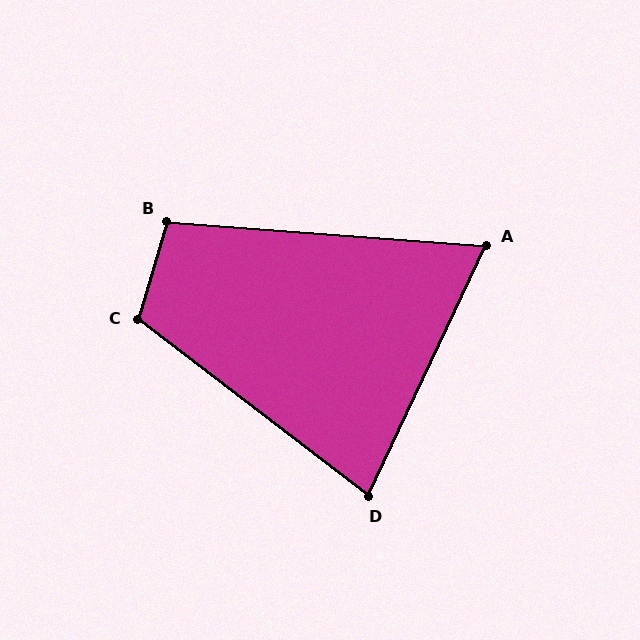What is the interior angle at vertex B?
Approximately 102 degrees (obtuse).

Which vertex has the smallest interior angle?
A, at approximately 69 degrees.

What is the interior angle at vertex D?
Approximately 78 degrees (acute).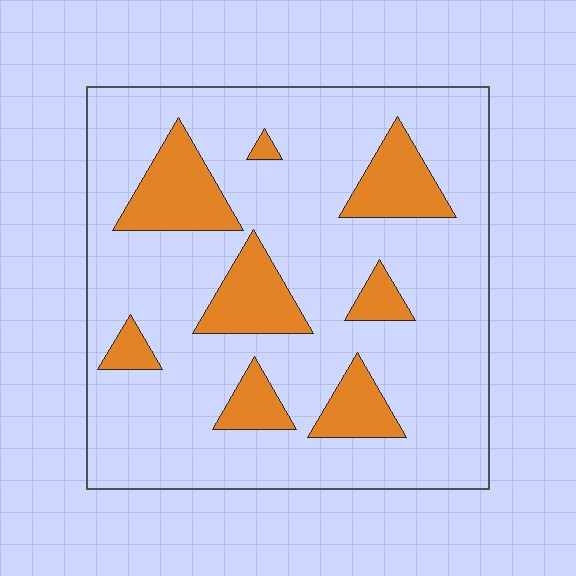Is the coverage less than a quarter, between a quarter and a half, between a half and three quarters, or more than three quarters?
Less than a quarter.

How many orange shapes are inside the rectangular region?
8.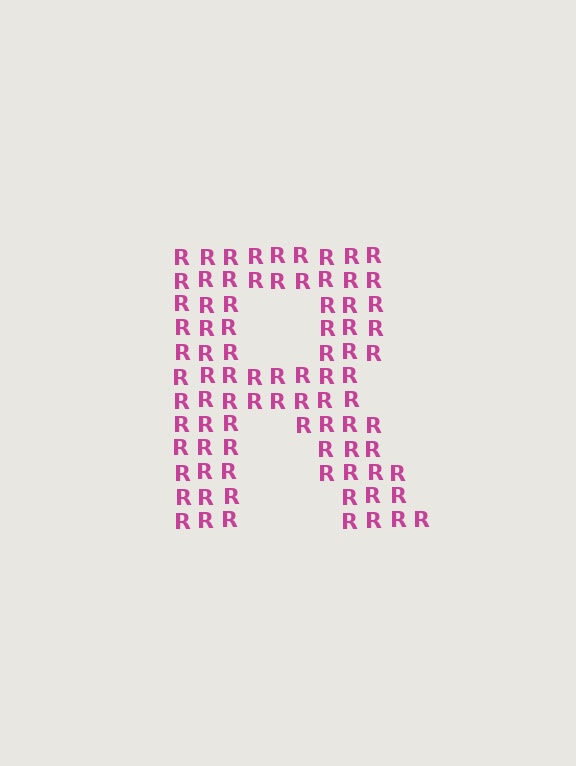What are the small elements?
The small elements are letter R's.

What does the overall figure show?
The overall figure shows the letter R.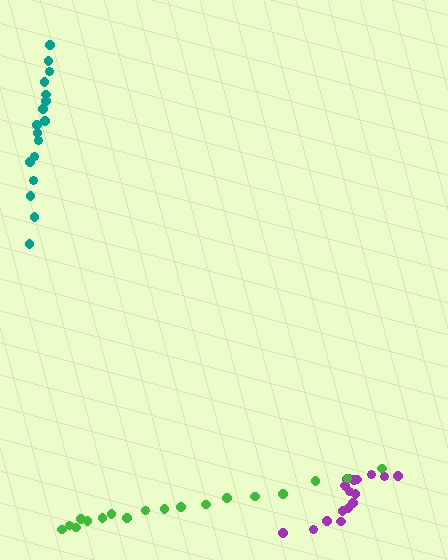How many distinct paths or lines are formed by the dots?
There are 3 distinct paths.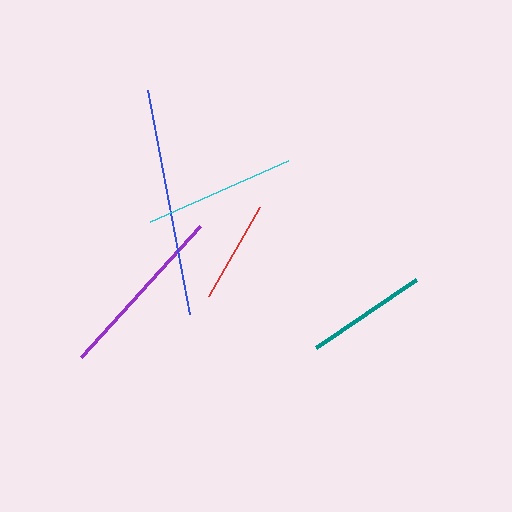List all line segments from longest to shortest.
From longest to shortest: blue, purple, cyan, teal, red.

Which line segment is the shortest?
The red line is the shortest at approximately 103 pixels.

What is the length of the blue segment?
The blue segment is approximately 228 pixels long.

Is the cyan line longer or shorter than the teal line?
The cyan line is longer than the teal line.